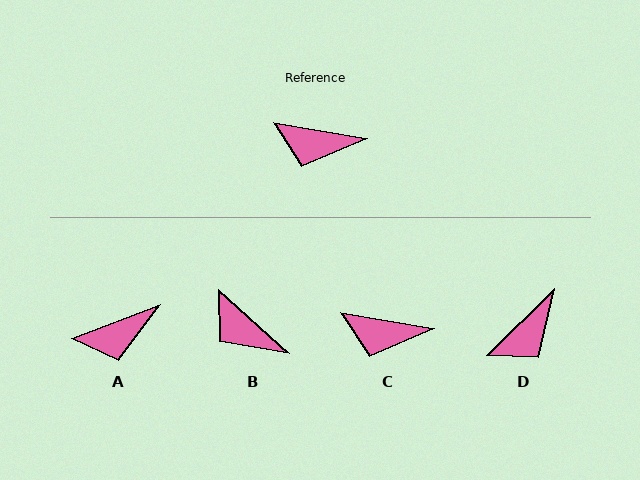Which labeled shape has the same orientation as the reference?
C.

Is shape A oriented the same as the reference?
No, it is off by about 31 degrees.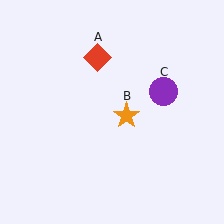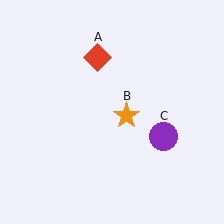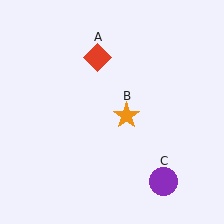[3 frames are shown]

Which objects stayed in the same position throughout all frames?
Red diamond (object A) and orange star (object B) remained stationary.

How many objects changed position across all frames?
1 object changed position: purple circle (object C).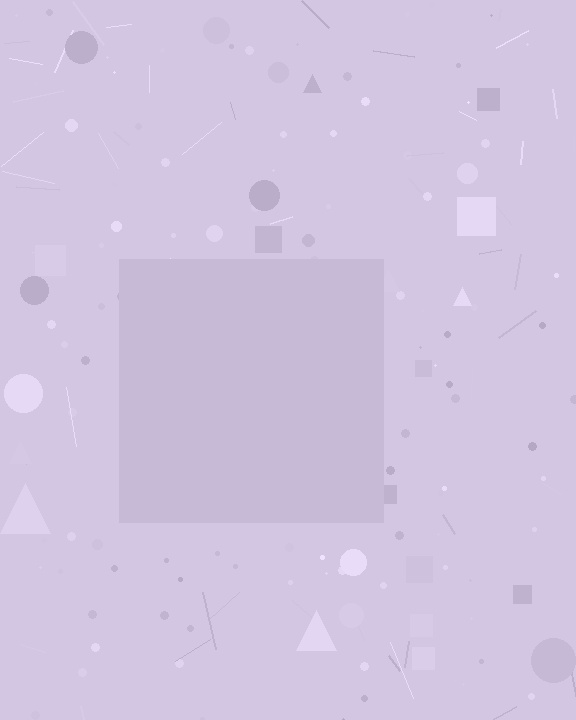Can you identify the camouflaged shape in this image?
The camouflaged shape is a square.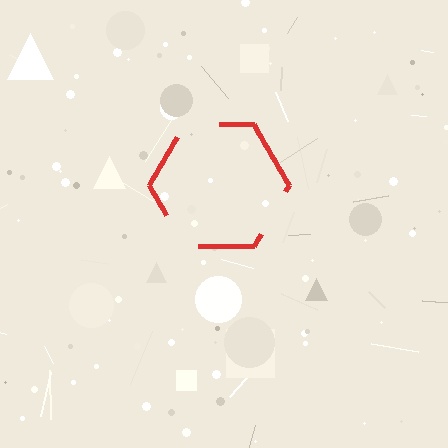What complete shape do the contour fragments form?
The contour fragments form a hexagon.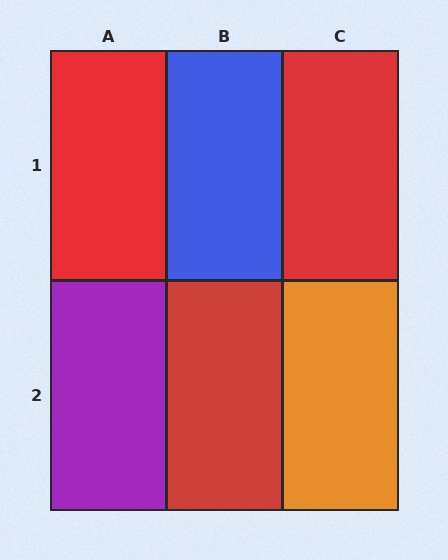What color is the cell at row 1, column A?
Red.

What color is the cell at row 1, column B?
Blue.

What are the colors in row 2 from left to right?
Purple, red, orange.